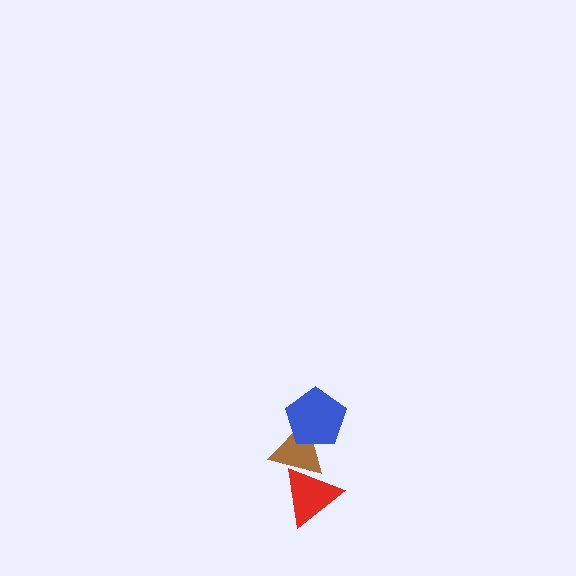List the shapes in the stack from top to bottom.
From top to bottom: the blue pentagon, the brown triangle, the red triangle.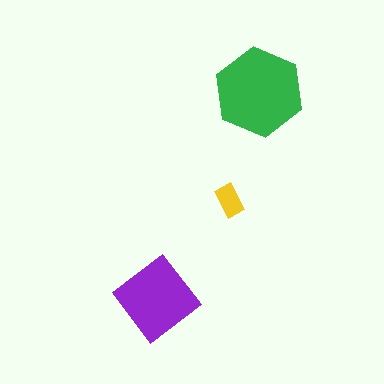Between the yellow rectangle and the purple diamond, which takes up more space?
The purple diamond.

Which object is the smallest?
The yellow rectangle.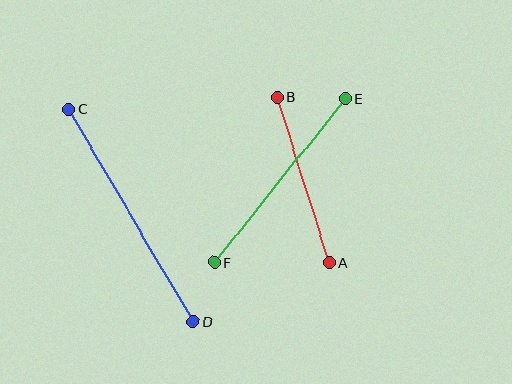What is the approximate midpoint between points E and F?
The midpoint is at approximately (280, 181) pixels.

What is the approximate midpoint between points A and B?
The midpoint is at approximately (304, 180) pixels.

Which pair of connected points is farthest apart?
Points C and D are farthest apart.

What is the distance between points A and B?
The distance is approximately 173 pixels.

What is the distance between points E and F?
The distance is approximately 209 pixels.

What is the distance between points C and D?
The distance is approximately 247 pixels.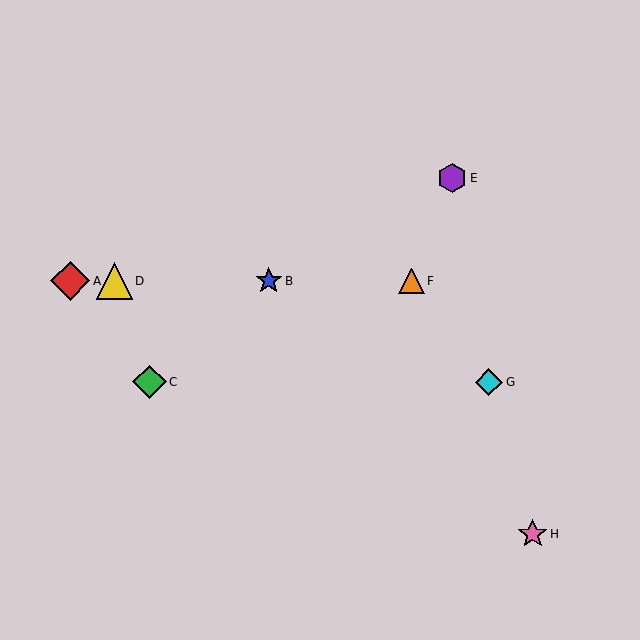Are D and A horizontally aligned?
Yes, both are at y≈281.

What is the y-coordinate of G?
Object G is at y≈382.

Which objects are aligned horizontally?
Objects A, B, D, F are aligned horizontally.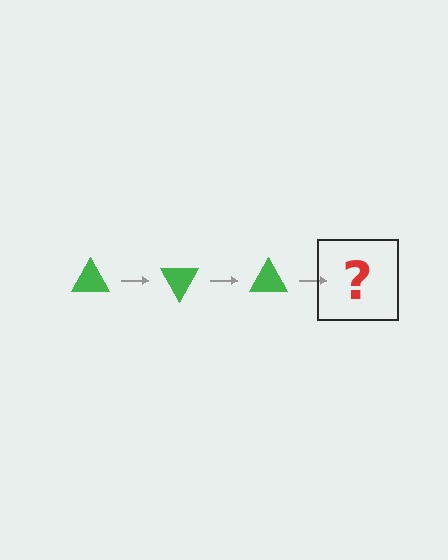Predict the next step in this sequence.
The next step is a green triangle rotated 180 degrees.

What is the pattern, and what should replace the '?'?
The pattern is that the triangle rotates 60 degrees each step. The '?' should be a green triangle rotated 180 degrees.